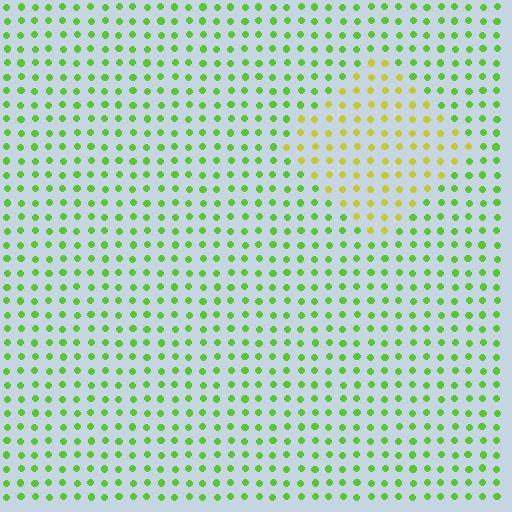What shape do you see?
I see a diamond.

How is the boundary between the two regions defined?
The boundary is defined purely by a slight shift in hue (about 44 degrees). Spacing, size, and orientation are identical on both sides.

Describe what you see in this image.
The image is filled with small lime elements in a uniform arrangement. A diamond-shaped region is visible where the elements are tinted to a slightly different hue, forming a subtle color boundary.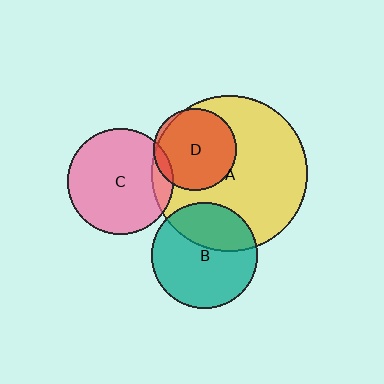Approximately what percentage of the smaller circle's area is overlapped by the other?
Approximately 95%.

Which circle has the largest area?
Circle A (yellow).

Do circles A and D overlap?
Yes.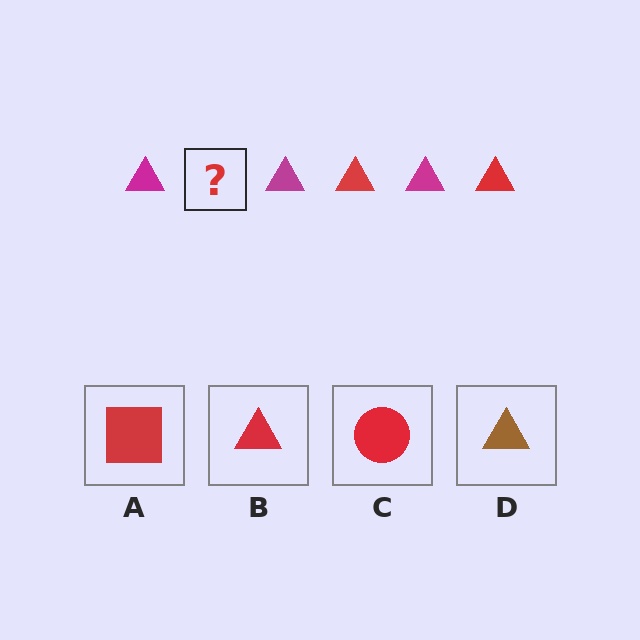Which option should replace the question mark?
Option B.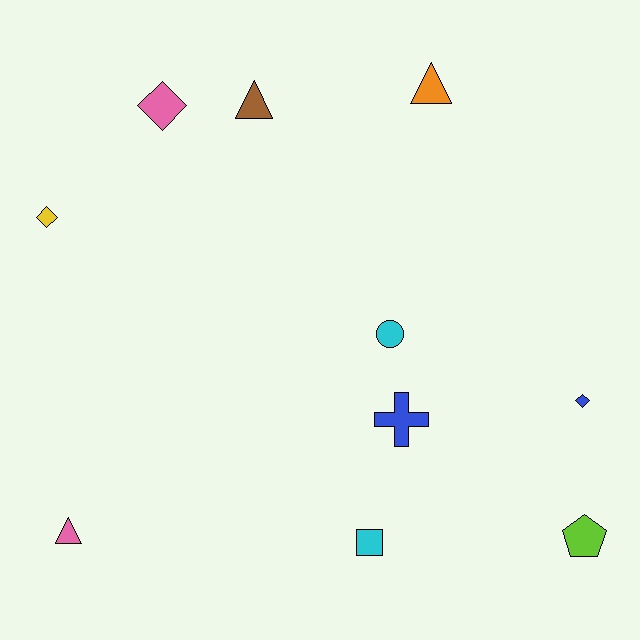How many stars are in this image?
There are no stars.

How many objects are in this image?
There are 10 objects.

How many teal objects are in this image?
There are no teal objects.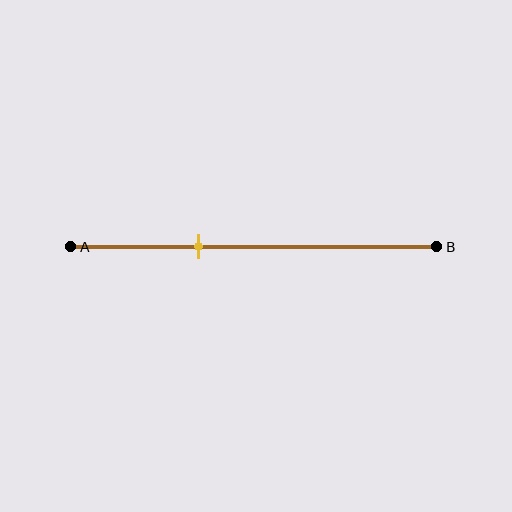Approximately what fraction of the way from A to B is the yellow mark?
The yellow mark is approximately 35% of the way from A to B.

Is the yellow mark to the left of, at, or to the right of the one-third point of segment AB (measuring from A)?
The yellow mark is approximately at the one-third point of segment AB.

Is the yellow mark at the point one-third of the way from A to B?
Yes, the mark is approximately at the one-third point.